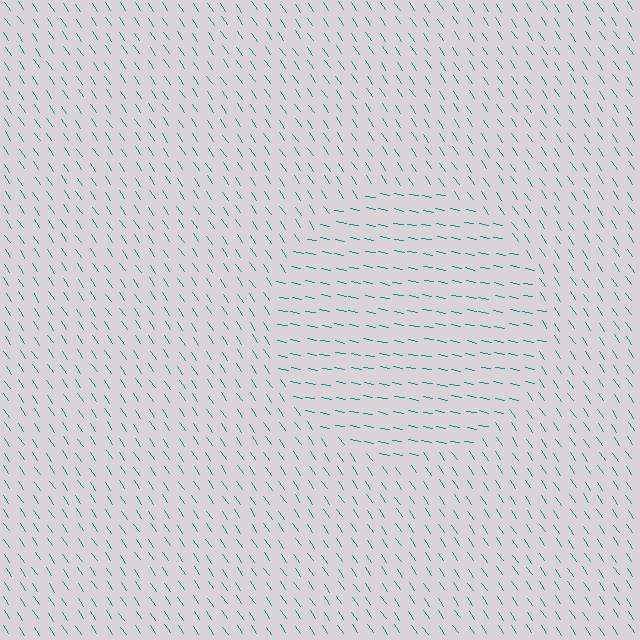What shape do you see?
I see a circle.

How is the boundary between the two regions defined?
The boundary is defined purely by a change in line orientation (approximately 45 degrees difference). All lines are the same color and thickness.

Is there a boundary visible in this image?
Yes, there is a texture boundary formed by a change in line orientation.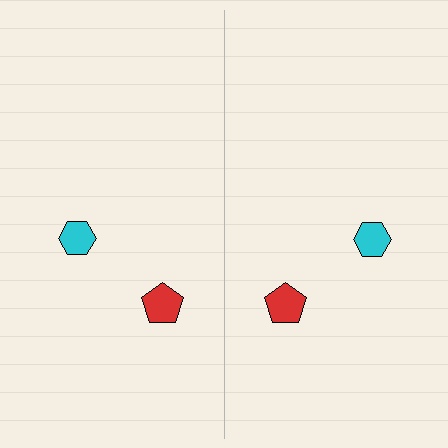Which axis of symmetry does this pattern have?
The pattern has a vertical axis of symmetry running through the center of the image.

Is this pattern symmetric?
Yes, this pattern has bilateral (reflection) symmetry.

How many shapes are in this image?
There are 4 shapes in this image.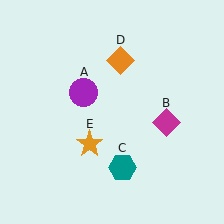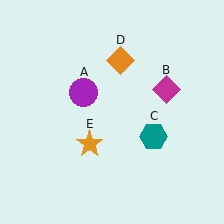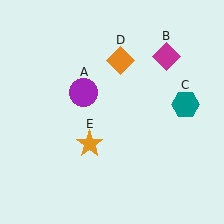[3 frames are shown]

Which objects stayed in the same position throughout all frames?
Purple circle (object A) and orange diamond (object D) and orange star (object E) remained stationary.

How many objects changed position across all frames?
2 objects changed position: magenta diamond (object B), teal hexagon (object C).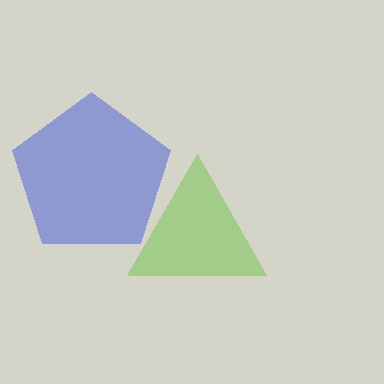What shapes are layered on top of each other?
The layered shapes are: a lime triangle, a blue pentagon.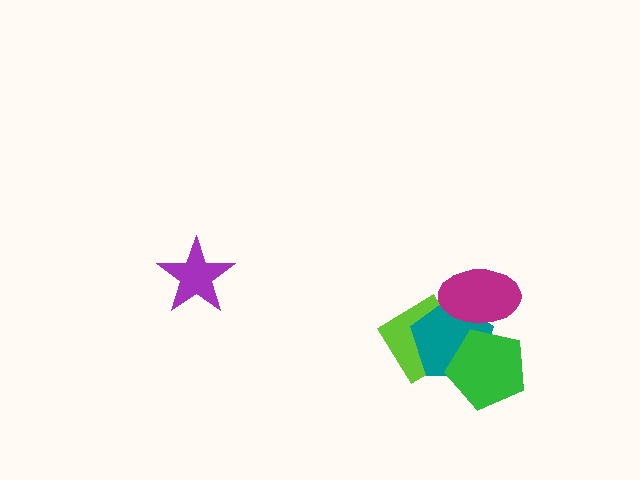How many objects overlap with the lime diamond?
1 object overlaps with the lime diamond.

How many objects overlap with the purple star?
0 objects overlap with the purple star.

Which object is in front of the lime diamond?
The teal pentagon is in front of the lime diamond.